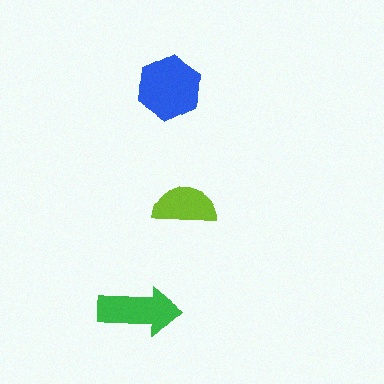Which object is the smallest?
The lime semicircle.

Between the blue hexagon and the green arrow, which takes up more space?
The blue hexagon.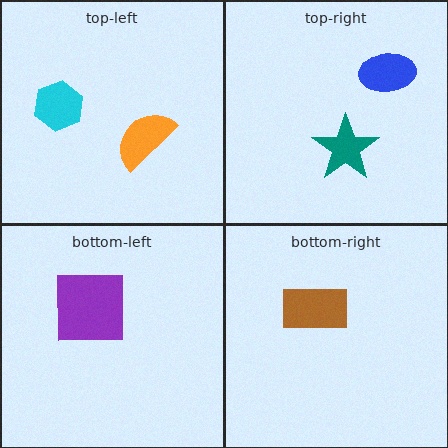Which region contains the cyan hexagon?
The top-left region.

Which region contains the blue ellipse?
The top-right region.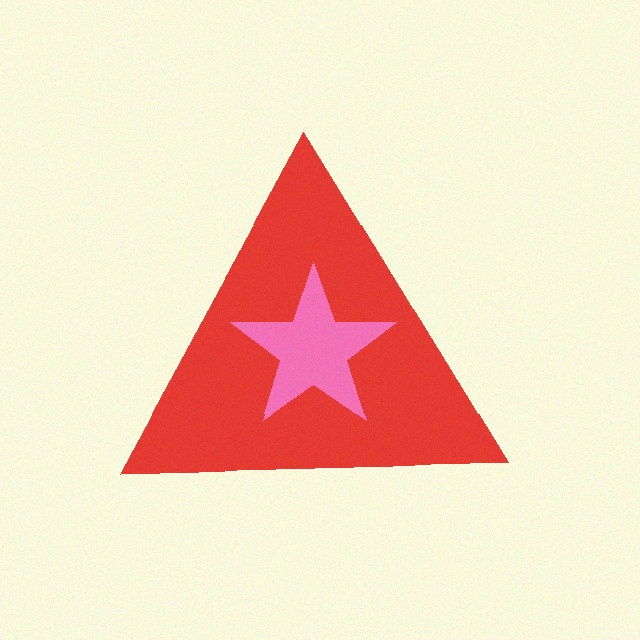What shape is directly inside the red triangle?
The pink star.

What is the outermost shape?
The red triangle.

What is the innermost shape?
The pink star.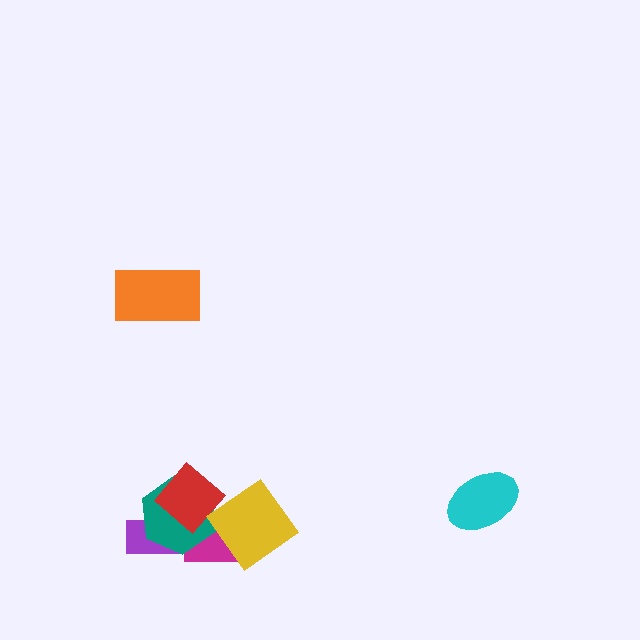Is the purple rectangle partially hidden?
Yes, it is partially covered by another shape.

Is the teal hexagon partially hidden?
Yes, it is partially covered by another shape.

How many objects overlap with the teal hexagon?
3 objects overlap with the teal hexagon.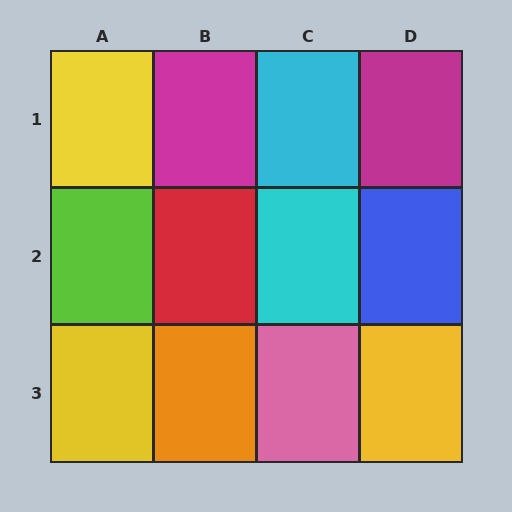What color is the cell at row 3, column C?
Pink.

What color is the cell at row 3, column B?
Orange.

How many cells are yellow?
3 cells are yellow.